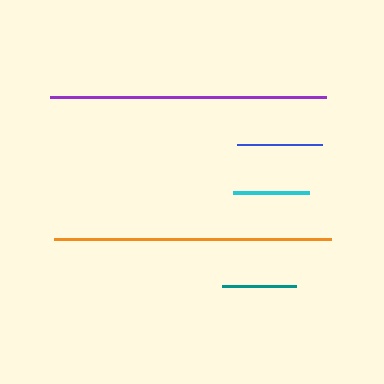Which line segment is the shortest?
The teal line is the shortest at approximately 74 pixels.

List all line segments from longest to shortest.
From longest to shortest: orange, purple, blue, cyan, teal.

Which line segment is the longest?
The orange line is the longest at approximately 277 pixels.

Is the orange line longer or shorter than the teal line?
The orange line is longer than the teal line.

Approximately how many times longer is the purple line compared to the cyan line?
The purple line is approximately 3.6 times the length of the cyan line.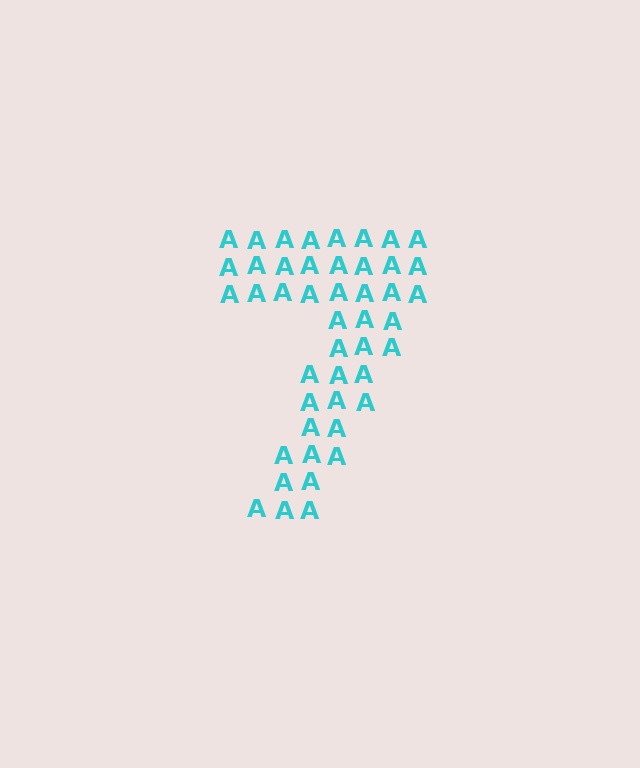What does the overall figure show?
The overall figure shows the digit 7.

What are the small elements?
The small elements are letter A's.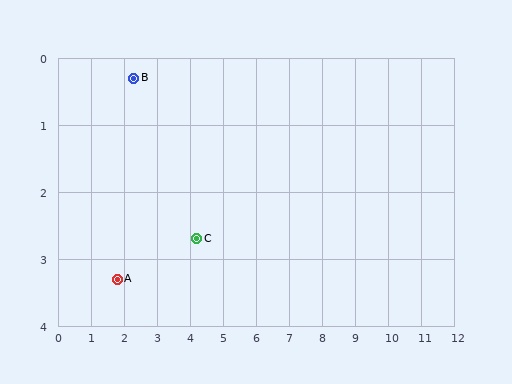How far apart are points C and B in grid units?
Points C and B are about 3.1 grid units apart.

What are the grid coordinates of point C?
Point C is at approximately (4.2, 2.7).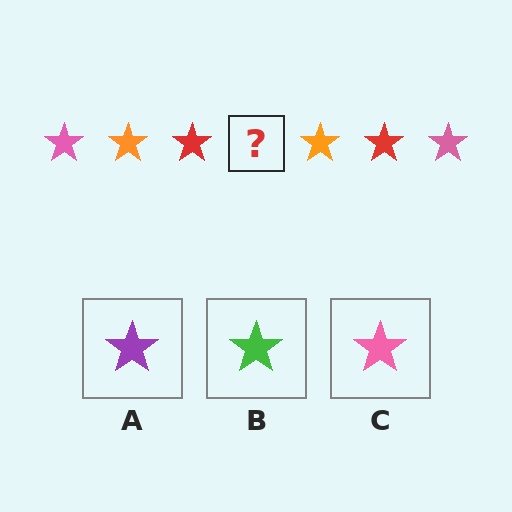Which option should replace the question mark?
Option C.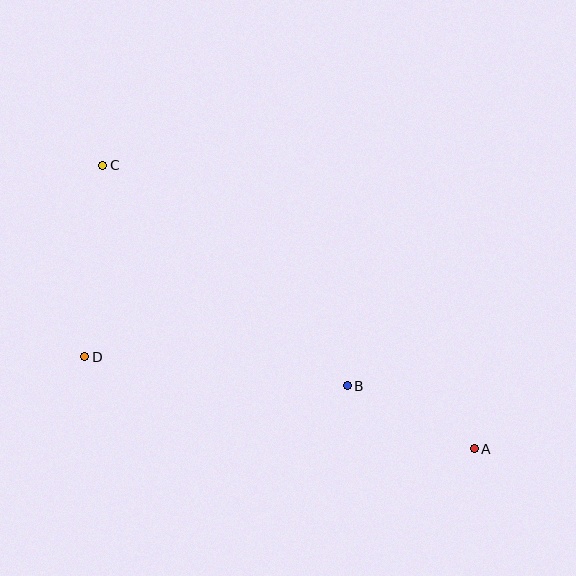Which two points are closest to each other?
Points A and B are closest to each other.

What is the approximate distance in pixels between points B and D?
The distance between B and D is approximately 264 pixels.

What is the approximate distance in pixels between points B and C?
The distance between B and C is approximately 329 pixels.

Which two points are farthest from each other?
Points A and C are farthest from each other.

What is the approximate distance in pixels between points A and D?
The distance between A and D is approximately 400 pixels.